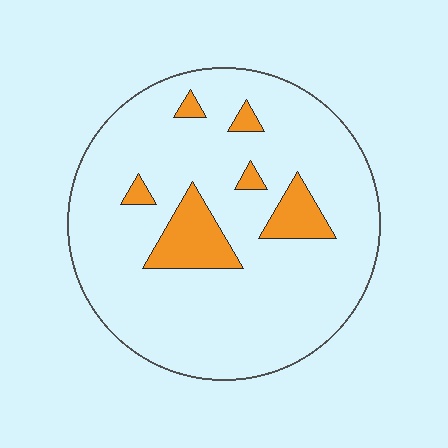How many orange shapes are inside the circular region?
6.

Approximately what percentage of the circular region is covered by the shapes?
Approximately 10%.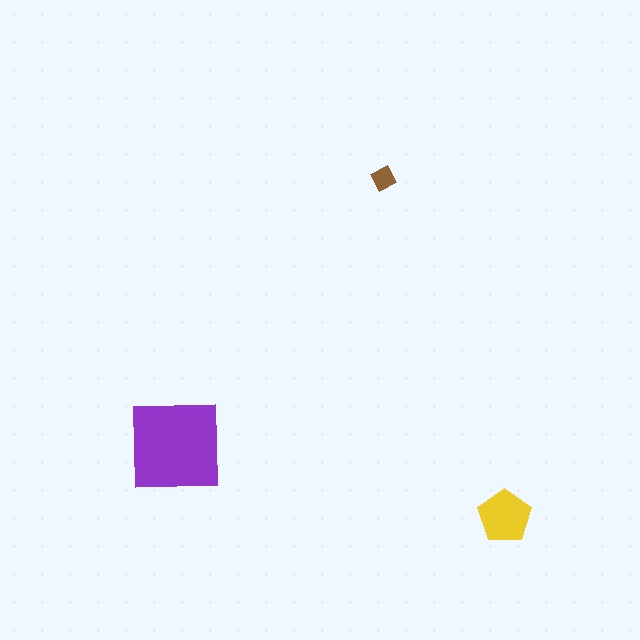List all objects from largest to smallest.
The purple square, the yellow pentagon, the brown diamond.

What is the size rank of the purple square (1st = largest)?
1st.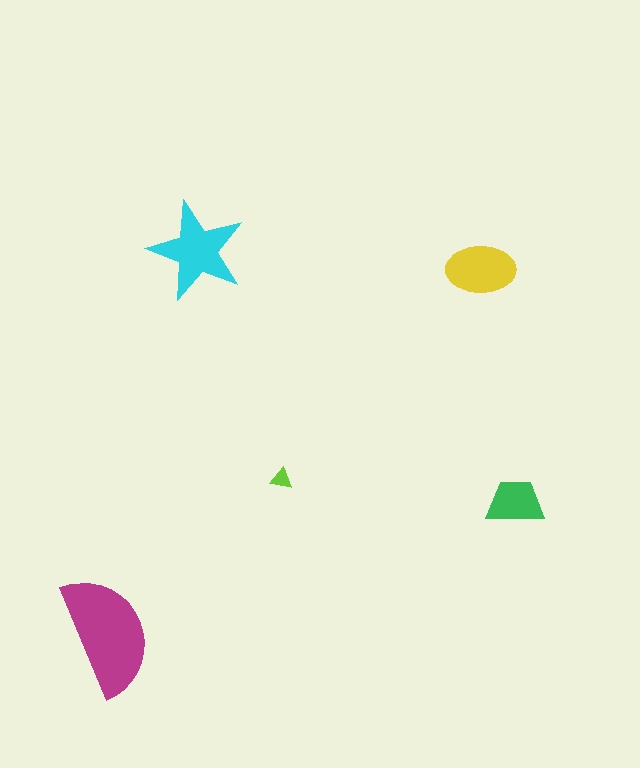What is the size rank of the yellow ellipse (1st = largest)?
3rd.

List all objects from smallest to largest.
The lime triangle, the green trapezoid, the yellow ellipse, the cyan star, the magenta semicircle.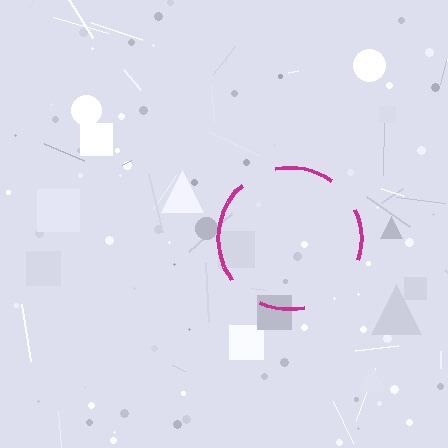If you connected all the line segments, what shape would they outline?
They would outline a circle.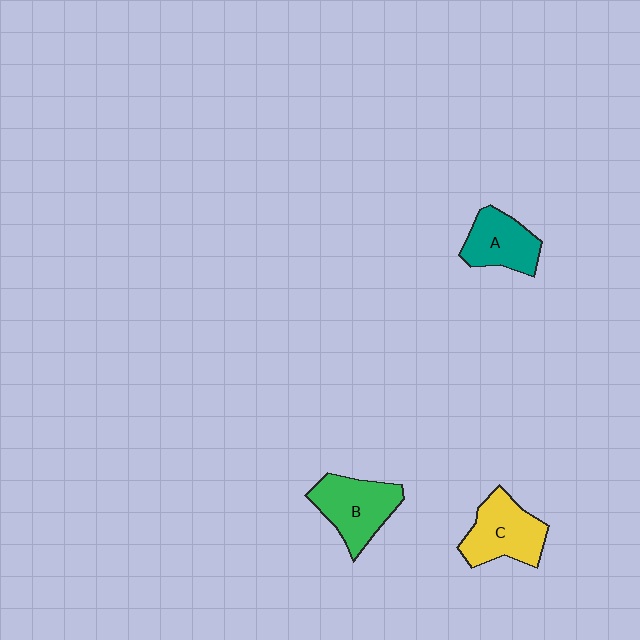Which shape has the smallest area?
Shape A (teal).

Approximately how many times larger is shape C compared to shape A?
Approximately 1.2 times.